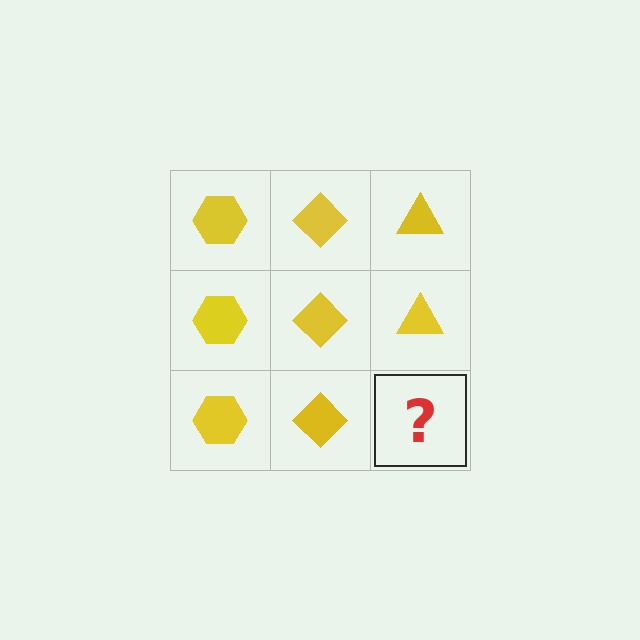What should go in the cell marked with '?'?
The missing cell should contain a yellow triangle.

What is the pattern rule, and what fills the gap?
The rule is that each column has a consistent shape. The gap should be filled with a yellow triangle.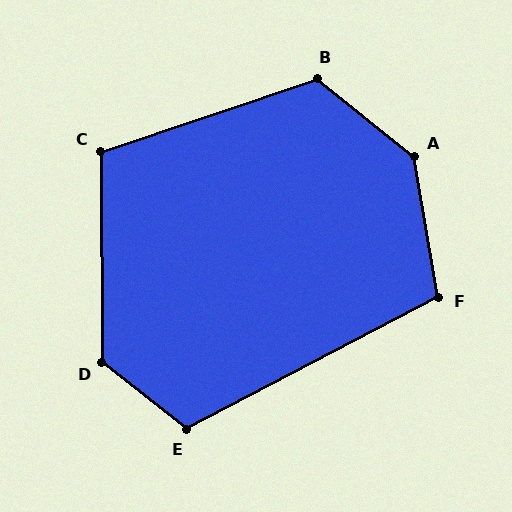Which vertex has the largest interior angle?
A, at approximately 138 degrees.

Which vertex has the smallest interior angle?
F, at approximately 108 degrees.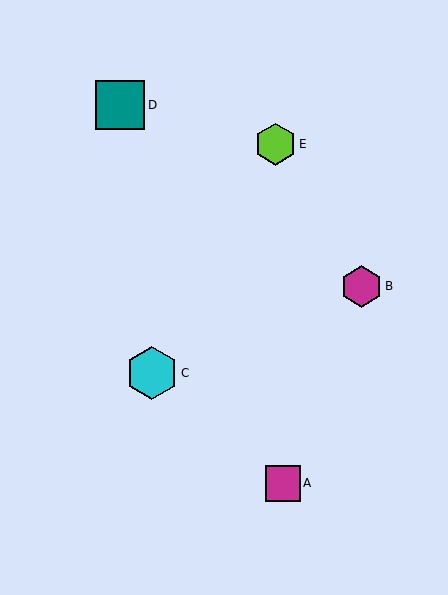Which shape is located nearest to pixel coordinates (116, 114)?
The teal square (labeled D) at (120, 105) is nearest to that location.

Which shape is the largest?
The cyan hexagon (labeled C) is the largest.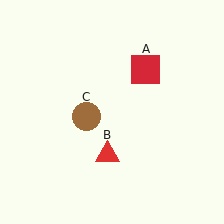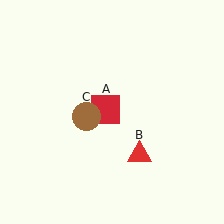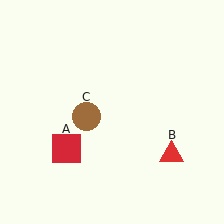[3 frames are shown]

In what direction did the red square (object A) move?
The red square (object A) moved down and to the left.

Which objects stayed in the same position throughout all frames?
Brown circle (object C) remained stationary.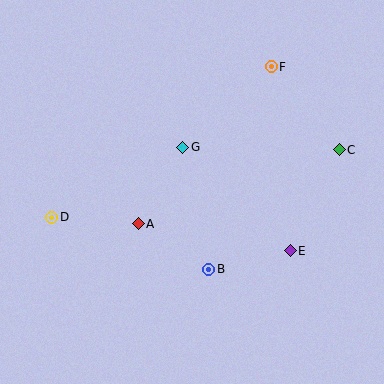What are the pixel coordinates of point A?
Point A is at (138, 224).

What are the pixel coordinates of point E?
Point E is at (290, 251).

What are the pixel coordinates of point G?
Point G is at (183, 147).